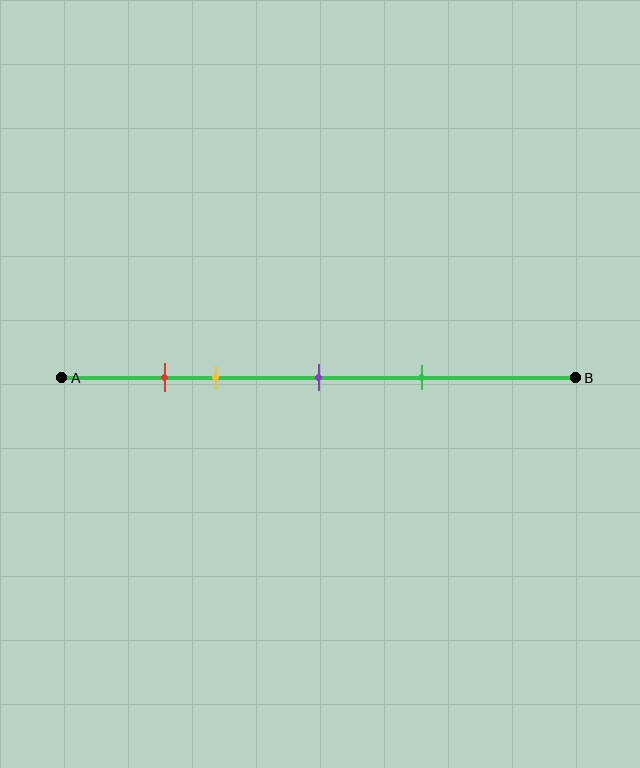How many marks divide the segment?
There are 4 marks dividing the segment.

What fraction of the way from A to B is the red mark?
The red mark is approximately 20% (0.2) of the way from A to B.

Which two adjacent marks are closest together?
The red and yellow marks are the closest adjacent pair.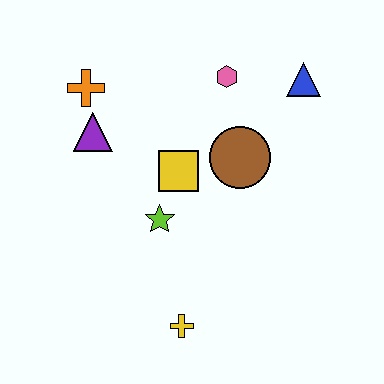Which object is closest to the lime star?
The yellow square is closest to the lime star.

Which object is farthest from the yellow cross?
The blue triangle is farthest from the yellow cross.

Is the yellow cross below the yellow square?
Yes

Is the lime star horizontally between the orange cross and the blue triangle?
Yes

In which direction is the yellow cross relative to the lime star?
The yellow cross is below the lime star.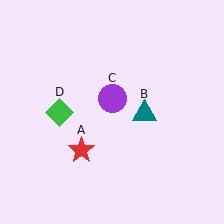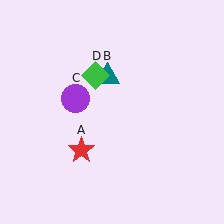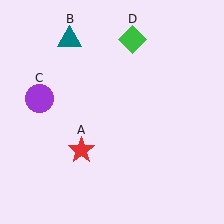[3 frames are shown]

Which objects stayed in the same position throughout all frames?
Red star (object A) remained stationary.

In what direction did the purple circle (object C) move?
The purple circle (object C) moved left.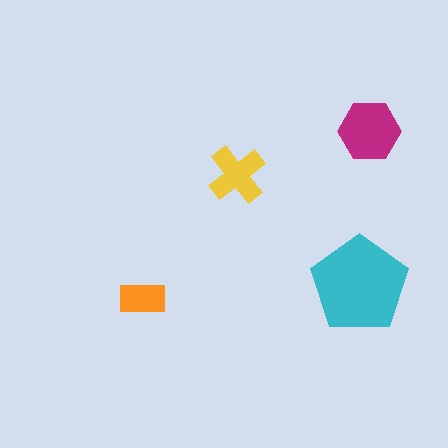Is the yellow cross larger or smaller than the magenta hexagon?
Smaller.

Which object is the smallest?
The orange rectangle.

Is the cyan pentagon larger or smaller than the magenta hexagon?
Larger.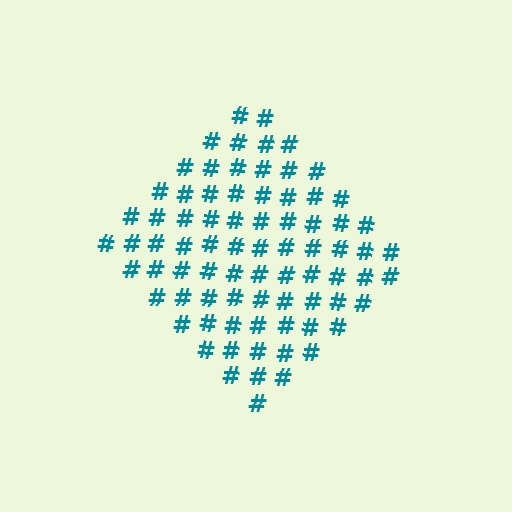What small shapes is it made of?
It is made of small hash symbols.